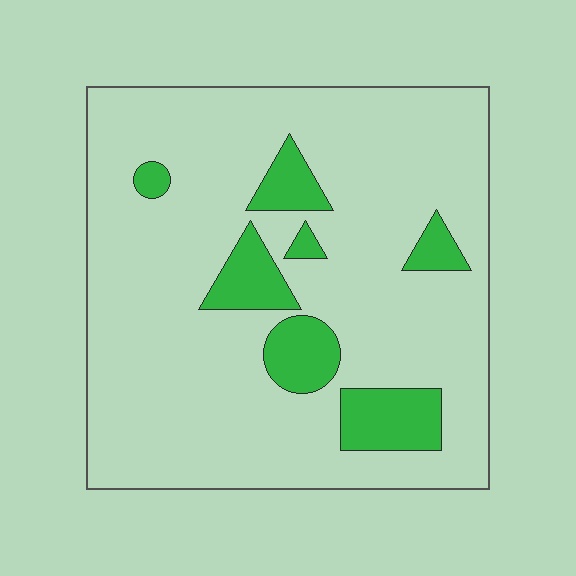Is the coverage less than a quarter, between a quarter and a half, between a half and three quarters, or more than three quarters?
Less than a quarter.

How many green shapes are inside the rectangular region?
7.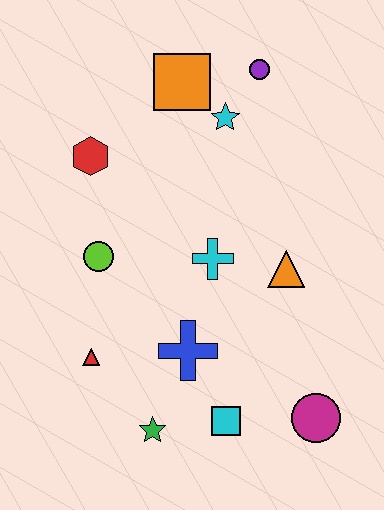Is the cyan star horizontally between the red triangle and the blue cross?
No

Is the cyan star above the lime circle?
Yes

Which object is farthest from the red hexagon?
The magenta circle is farthest from the red hexagon.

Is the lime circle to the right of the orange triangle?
No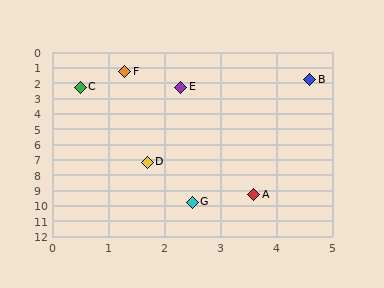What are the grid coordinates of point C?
Point C is at approximately (0.5, 2.3).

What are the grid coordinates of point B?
Point B is at approximately (4.6, 1.8).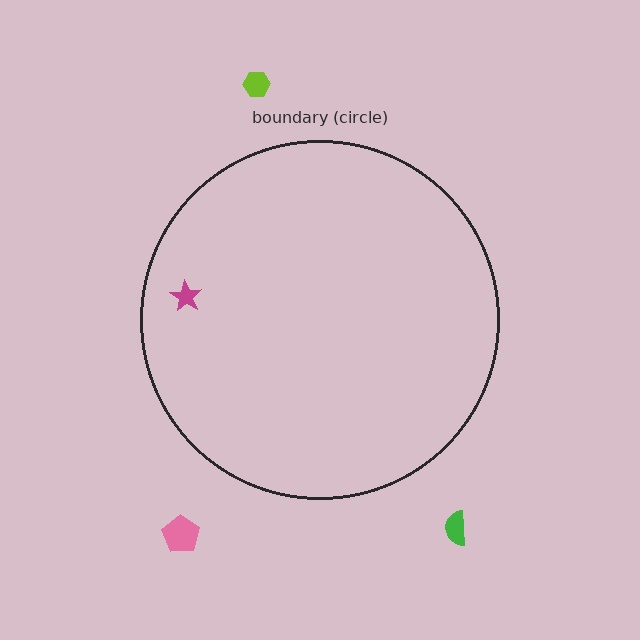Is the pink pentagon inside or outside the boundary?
Outside.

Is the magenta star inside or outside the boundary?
Inside.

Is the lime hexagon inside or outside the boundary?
Outside.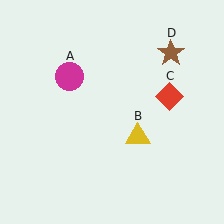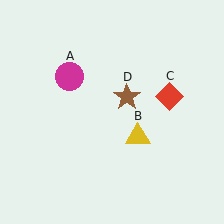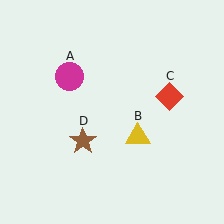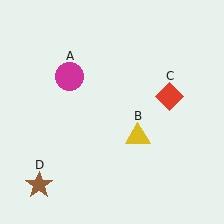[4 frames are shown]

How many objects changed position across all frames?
1 object changed position: brown star (object D).